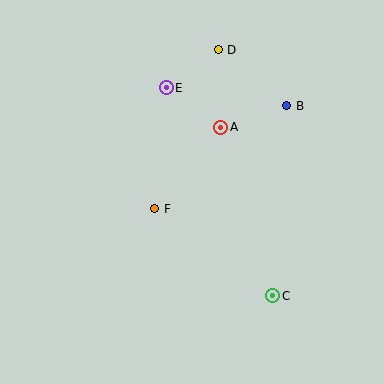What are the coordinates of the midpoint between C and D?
The midpoint between C and D is at (245, 173).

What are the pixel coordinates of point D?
Point D is at (218, 50).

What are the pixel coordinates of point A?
Point A is at (221, 127).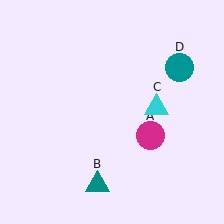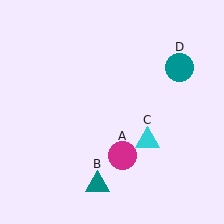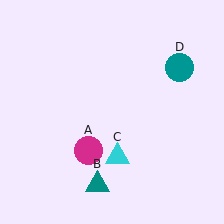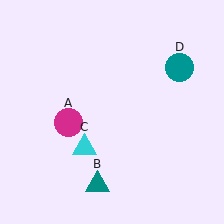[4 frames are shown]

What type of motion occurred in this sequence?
The magenta circle (object A), cyan triangle (object C) rotated clockwise around the center of the scene.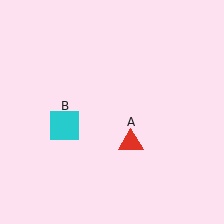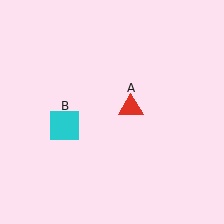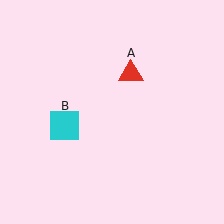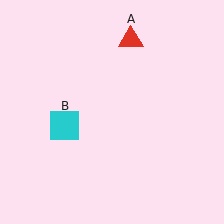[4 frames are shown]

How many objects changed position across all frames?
1 object changed position: red triangle (object A).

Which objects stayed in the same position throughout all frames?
Cyan square (object B) remained stationary.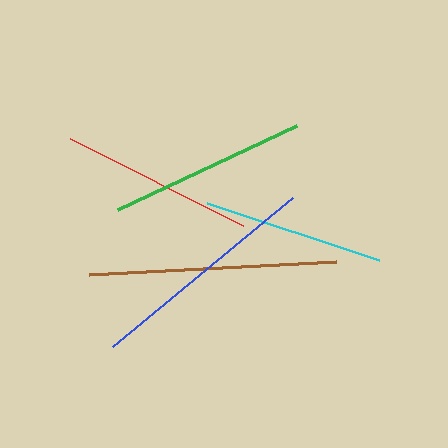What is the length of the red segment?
The red segment is approximately 193 pixels long.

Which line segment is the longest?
The brown line is the longest at approximately 246 pixels.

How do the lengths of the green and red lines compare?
The green and red lines are approximately the same length.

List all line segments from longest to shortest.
From longest to shortest: brown, blue, green, red, cyan.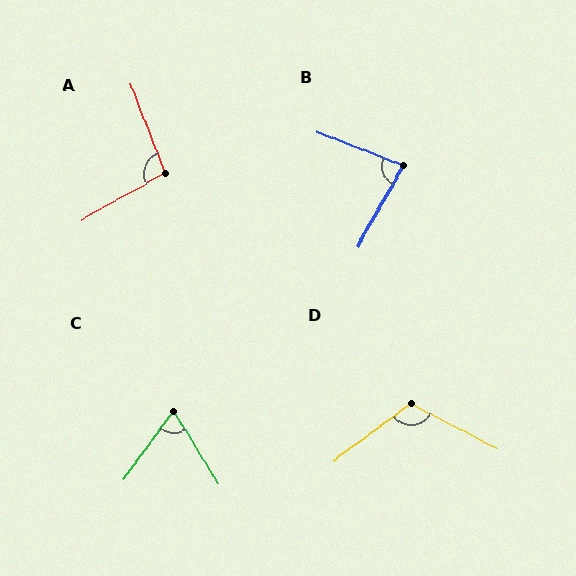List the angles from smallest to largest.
C (67°), B (82°), A (98°), D (116°).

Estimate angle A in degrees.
Approximately 98 degrees.